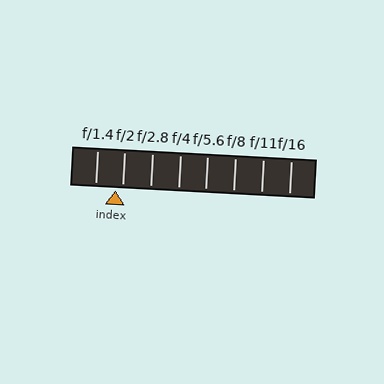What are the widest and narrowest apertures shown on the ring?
The widest aperture shown is f/1.4 and the narrowest is f/16.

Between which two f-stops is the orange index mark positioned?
The index mark is between f/1.4 and f/2.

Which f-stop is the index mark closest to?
The index mark is closest to f/2.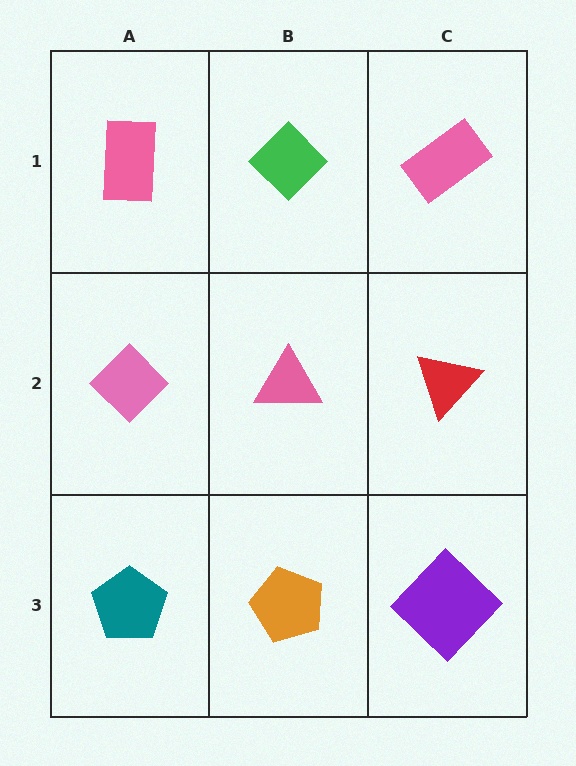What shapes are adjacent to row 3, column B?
A pink triangle (row 2, column B), a teal pentagon (row 3, column A), a purple diamond (row 3, column C).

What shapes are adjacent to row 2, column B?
A green diamond (row 1, column B), an orange pentagon (row 3, column B), a pink diamond (row 2, column A), a red triangle (row 2, column C).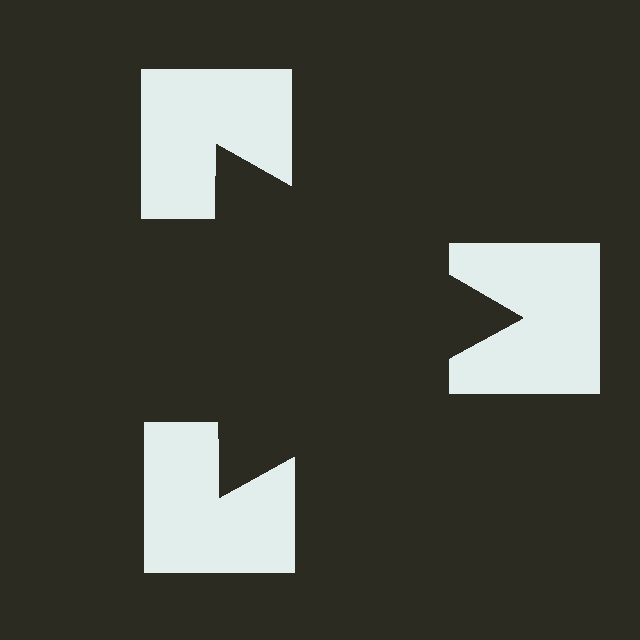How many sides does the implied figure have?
3 sides.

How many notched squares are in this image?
There are 3 — one at each vertex of the illusory triangle.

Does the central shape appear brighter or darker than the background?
It typically appears slightly darker than the background, even though no actual brightness change is drawn.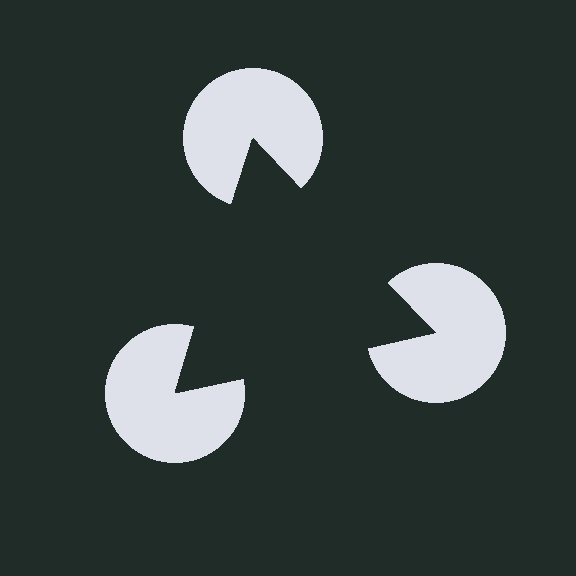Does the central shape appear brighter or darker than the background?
It typically appears slightly darker than the background, even though no actual brightness change is drawn.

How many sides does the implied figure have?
3 sides.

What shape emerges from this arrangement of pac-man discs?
An illusory triangle — its edges are inferred from the aligned wedge cuts in the pac-man discs, not physically drawn.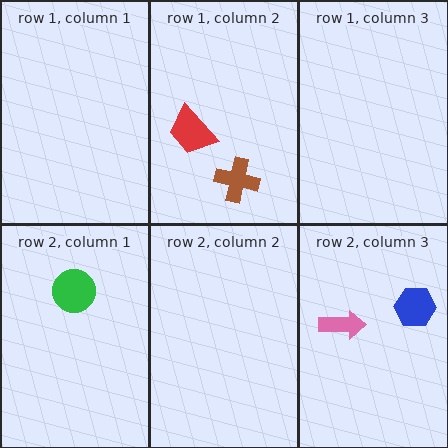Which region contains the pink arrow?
The row 2, column 3 region.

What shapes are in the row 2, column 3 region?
The pink arrow, the blue hexagon.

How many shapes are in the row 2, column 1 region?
1.